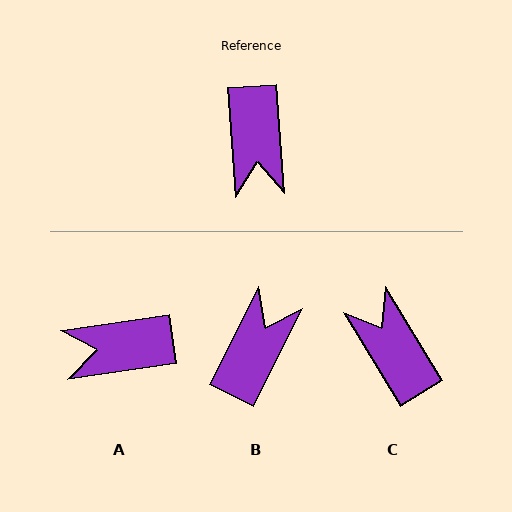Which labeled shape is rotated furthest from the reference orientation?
C, about 153 degrees away.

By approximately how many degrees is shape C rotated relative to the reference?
Approximately 153 degrees clockwise.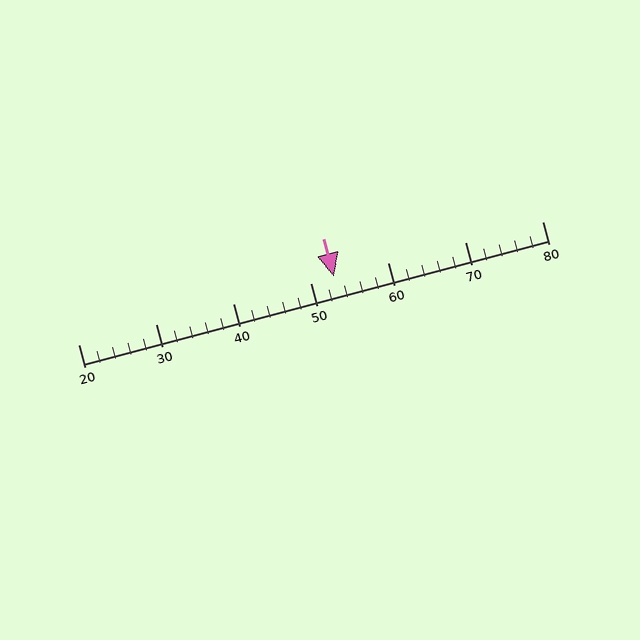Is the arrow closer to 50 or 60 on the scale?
The arrow is closer to 50.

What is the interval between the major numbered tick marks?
The major tick marks are spaced 10 units apart.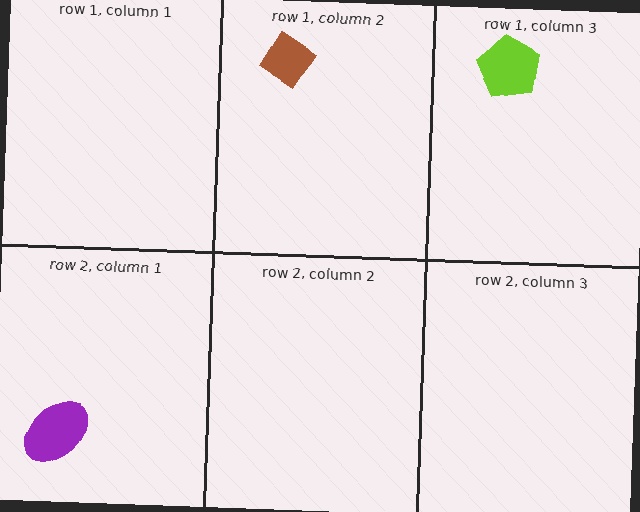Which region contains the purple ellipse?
The row 2, column 1 region.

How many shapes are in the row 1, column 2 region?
1.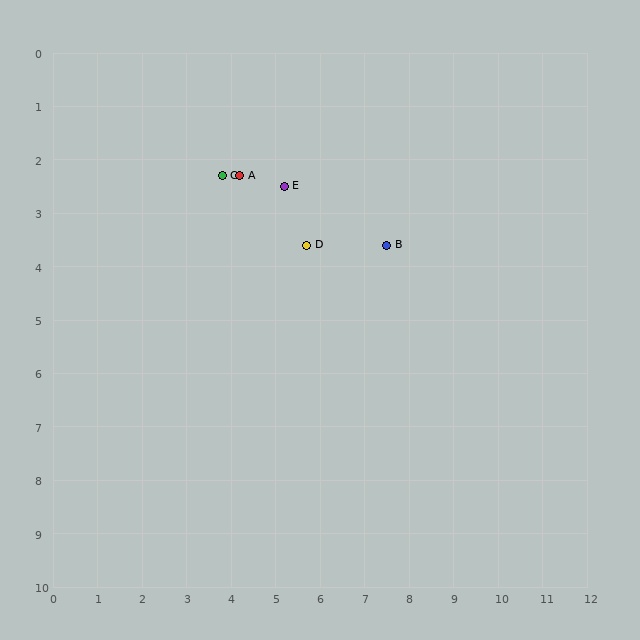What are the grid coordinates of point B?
Point B is at approximately (7.5, 3.6).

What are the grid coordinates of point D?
Point D is at approximately (5.7, 3.6).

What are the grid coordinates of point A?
Point A is at approximately (4.2, 2.3).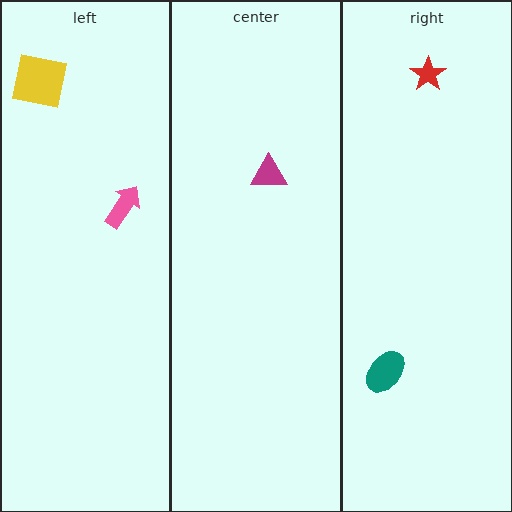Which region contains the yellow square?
The left region.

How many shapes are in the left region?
2.